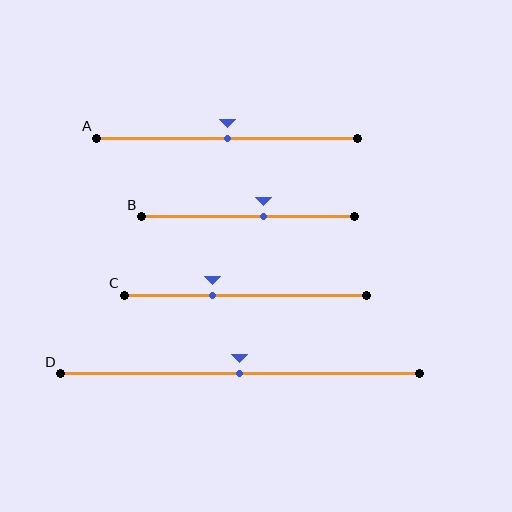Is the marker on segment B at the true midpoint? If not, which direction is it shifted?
No, the marker on segment B is shifted to the right by about 7% of the segment length.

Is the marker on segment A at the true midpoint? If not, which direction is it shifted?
Yes, the marker on segment A is at the true midpoint.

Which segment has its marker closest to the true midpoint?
Segment A has its marker closest to the true midpoint.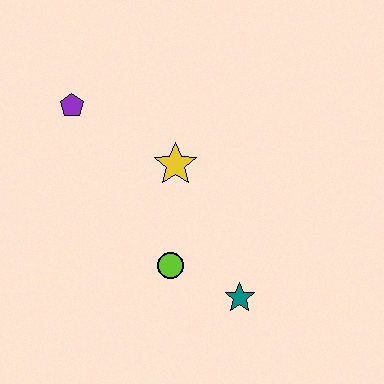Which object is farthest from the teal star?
The purple pentagon is farthest from the teal star.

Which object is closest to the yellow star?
The lime circle is closest to the yellow star.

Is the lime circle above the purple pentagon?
No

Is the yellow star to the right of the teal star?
No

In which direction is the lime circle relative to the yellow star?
The lime circle is below the yellow star.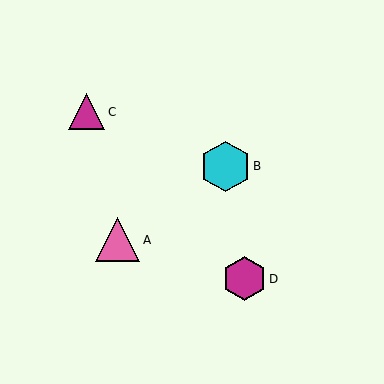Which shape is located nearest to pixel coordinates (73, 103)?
The magenta triangle (labeled C) at (87, 112) is nearest to that location.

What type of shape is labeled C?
Shape C is a magenta triangle.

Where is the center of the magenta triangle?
The center of the magenta triangle is at (87, 112).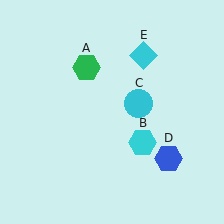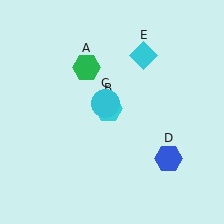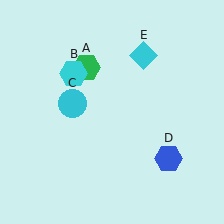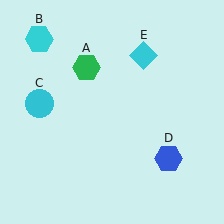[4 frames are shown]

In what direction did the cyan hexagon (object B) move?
The cyan hexagon (object B) moved up and to the left.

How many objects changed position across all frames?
2 objects changed position: cyan hexagon (object B), cyan circle (object C).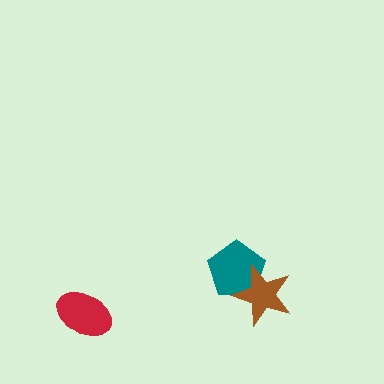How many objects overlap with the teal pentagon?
1 object overlaps with the teal pentagon.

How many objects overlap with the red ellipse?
0 objects overlap with the red ellipse.